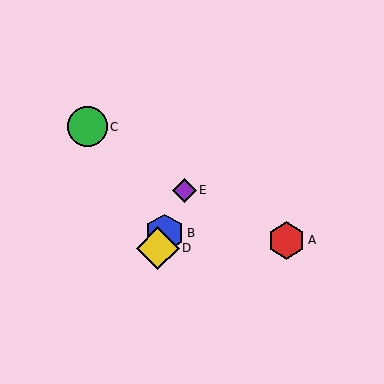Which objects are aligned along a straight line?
Objects B, D, E are aligned along a straight line.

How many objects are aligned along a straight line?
3 objects (B, D, E) are aligned along a straight line.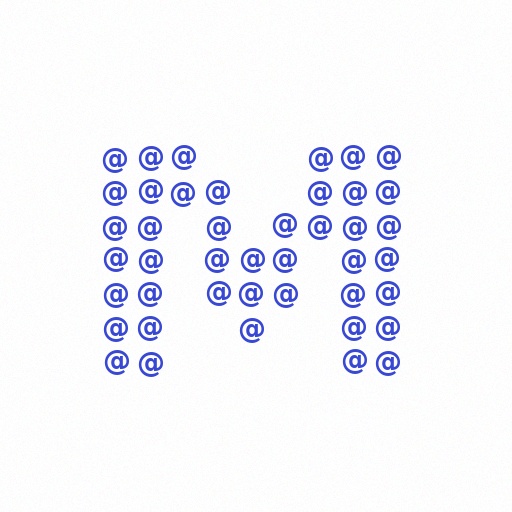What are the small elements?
The small elements are at signs.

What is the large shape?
The large shape is the letter M.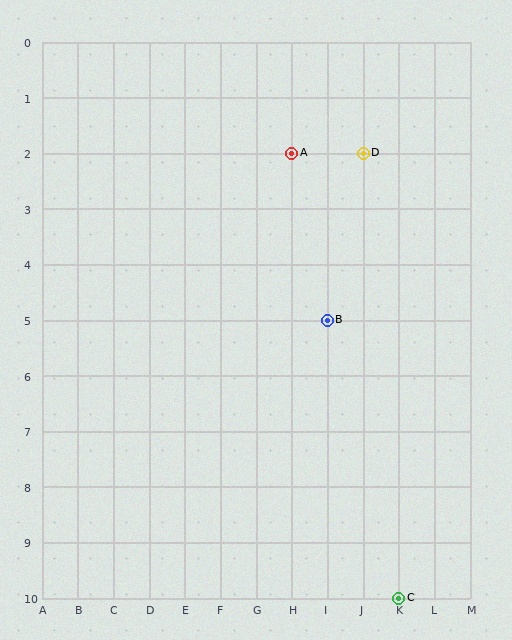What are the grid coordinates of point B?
Point B is at grid coordinates (I, 5).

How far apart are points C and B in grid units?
Points C and B are 2 columns and 5 rows apart (about 5.4 grid units diagonally).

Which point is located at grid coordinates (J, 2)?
Point D is at (J, 2).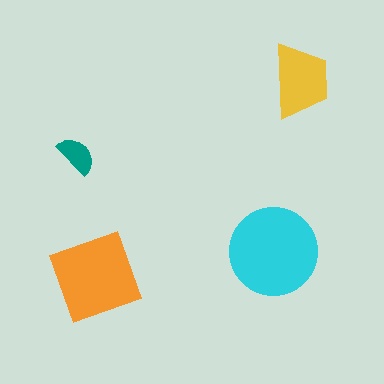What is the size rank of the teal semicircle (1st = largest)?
4th.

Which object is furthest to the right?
The yellow trapezoid is rightmost.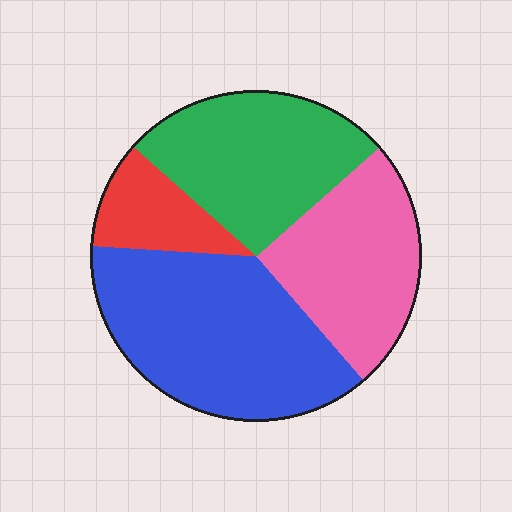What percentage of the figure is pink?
Pink takes up between a sixth and a third of the figure.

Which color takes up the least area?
Red, at roughly 10%.